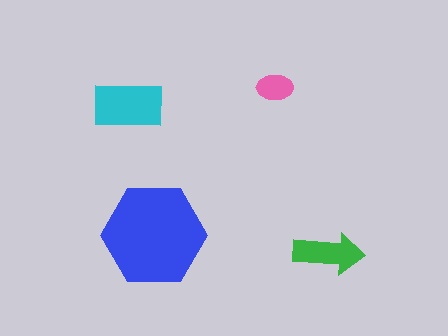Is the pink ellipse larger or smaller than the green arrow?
Smaller.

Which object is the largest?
The blue hexagon.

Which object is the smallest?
The pink ellipse.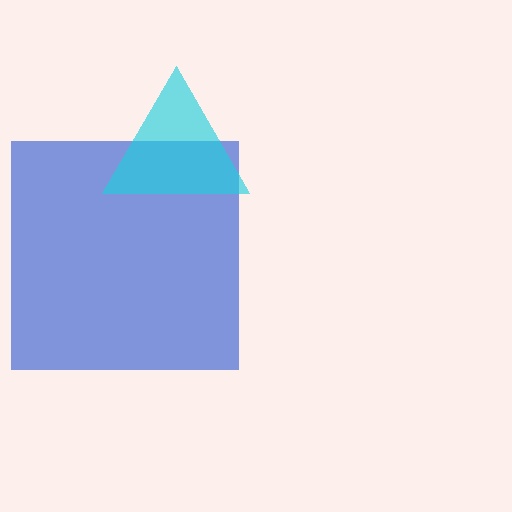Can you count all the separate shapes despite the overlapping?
Yes, there are 2 separate shapes.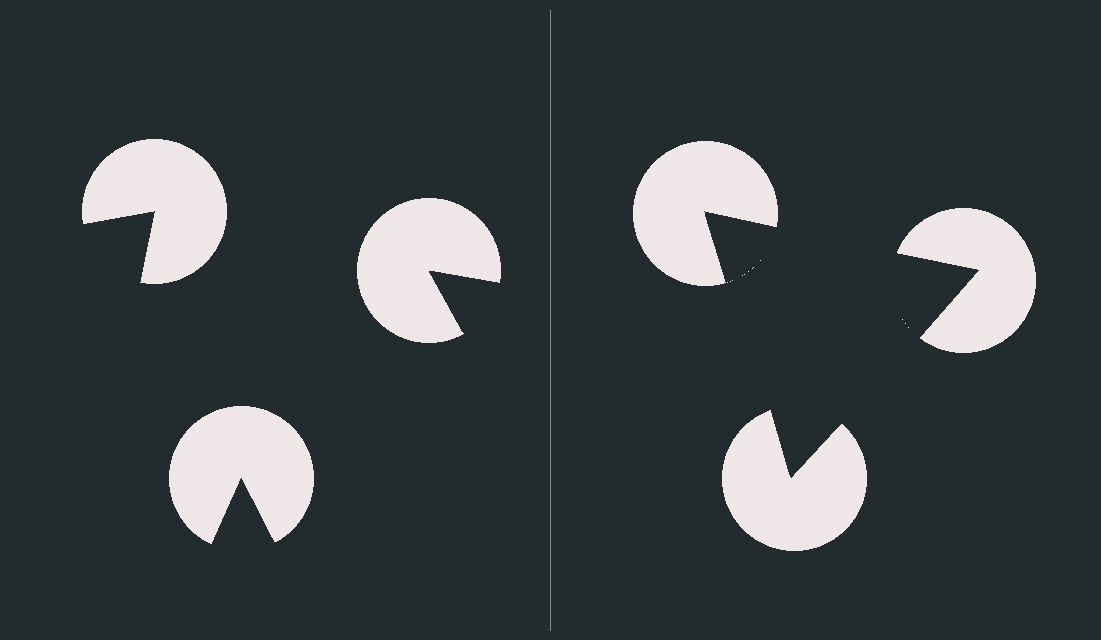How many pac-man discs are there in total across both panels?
6 — 3 on each side.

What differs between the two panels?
The pac-man discs are positioned identically on both sides; only the wedge orientations differ. On the right they align to a triangle; on the left they are misaligned.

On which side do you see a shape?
An illusory triangle appears on the right side. On the left side the wedge cuts are rotated, so no coherent shape forms.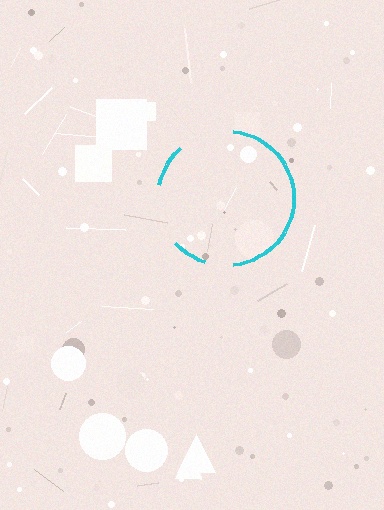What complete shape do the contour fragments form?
The contour fragments form a circle.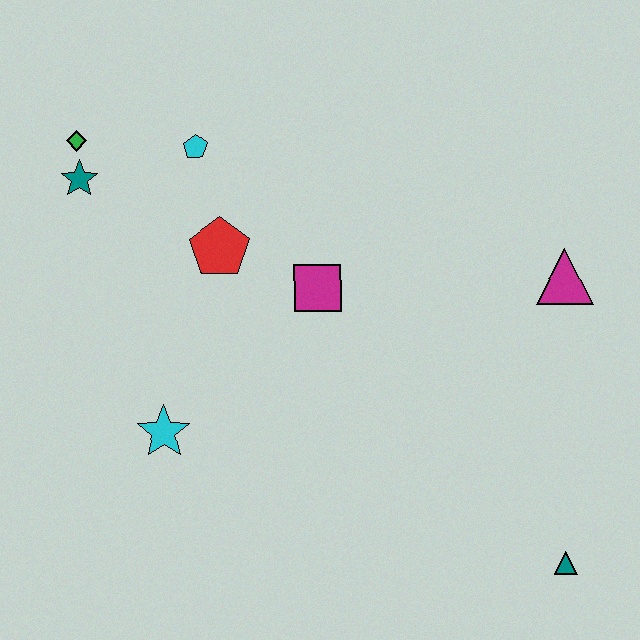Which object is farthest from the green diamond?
The teal triangle is farthest from the green diamond.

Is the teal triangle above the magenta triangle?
No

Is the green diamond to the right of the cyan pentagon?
No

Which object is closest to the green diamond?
The teal star is closest to the green diamond.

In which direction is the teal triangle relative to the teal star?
The teal triangle is to the right of the teal star.